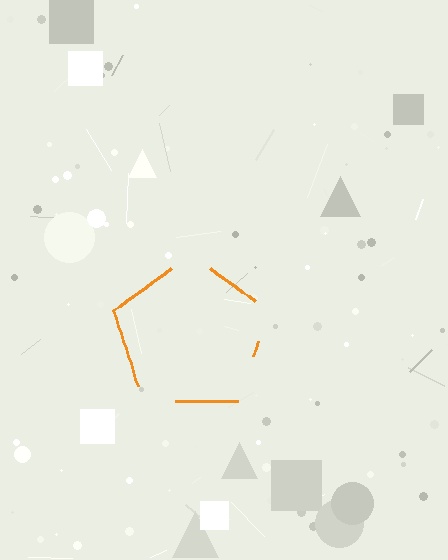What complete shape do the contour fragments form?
The contour fragments form a pentagon.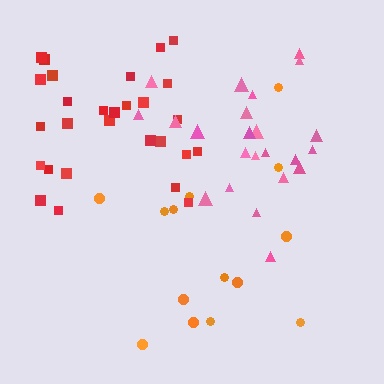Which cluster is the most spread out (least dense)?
Orange.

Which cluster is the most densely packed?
Red.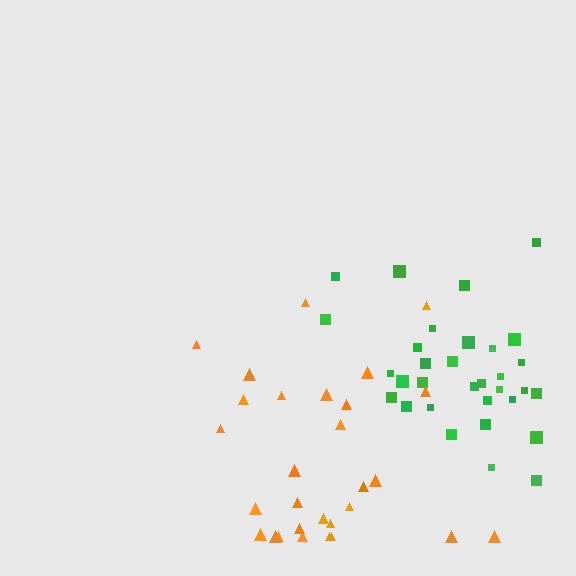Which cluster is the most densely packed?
Green.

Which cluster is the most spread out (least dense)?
Orange.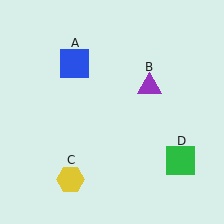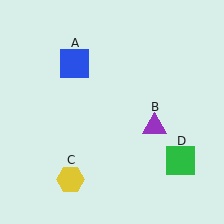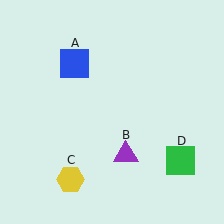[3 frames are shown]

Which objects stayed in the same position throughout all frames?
Blue square (object A) and yellow hexagon (object C) and green square (object D) remained stationary.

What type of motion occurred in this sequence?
The purple triangle (object B) rotated clockwise around the center of the scene.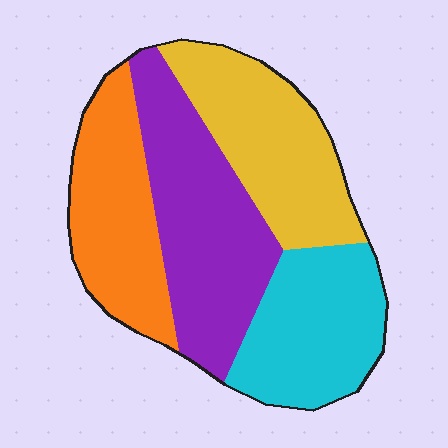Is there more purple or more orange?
Purple.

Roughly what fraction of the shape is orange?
Orange covers 22% of the shape.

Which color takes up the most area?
Purple, at roughly 30%.